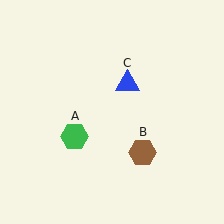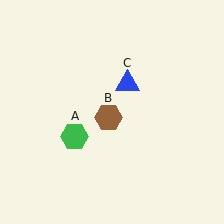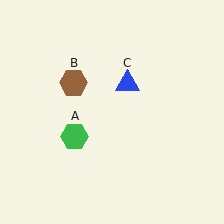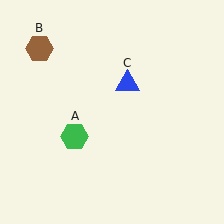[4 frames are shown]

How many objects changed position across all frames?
1 object changed position: brown hexagon (object B).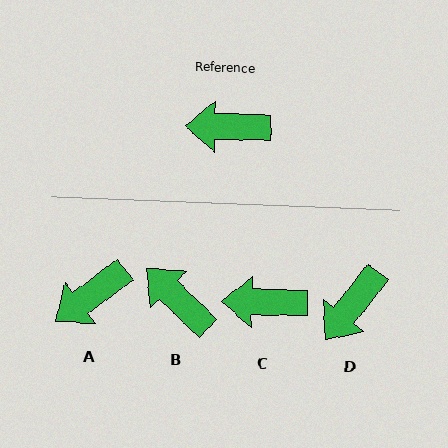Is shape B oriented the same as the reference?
No, it is off by about 43 degrees.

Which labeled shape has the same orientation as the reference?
C.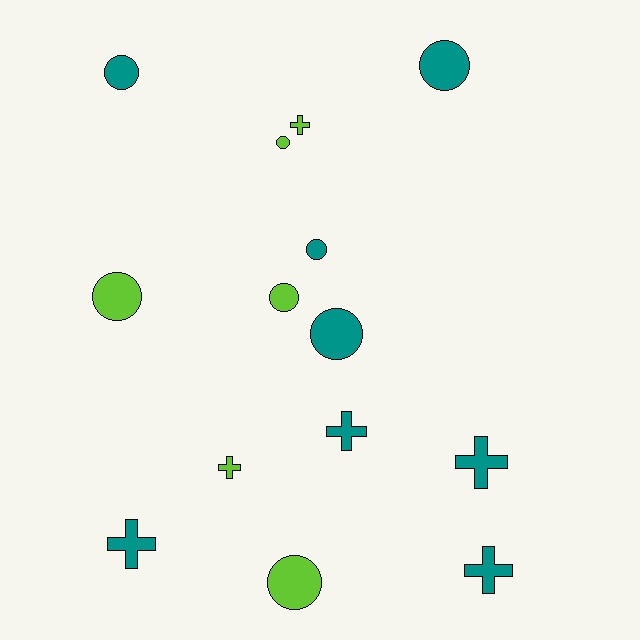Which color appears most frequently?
Teal, with 8 objects.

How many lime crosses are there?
There are 2 lime crosses.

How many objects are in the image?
There are 14 objects.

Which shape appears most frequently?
Circle, with 8 objects.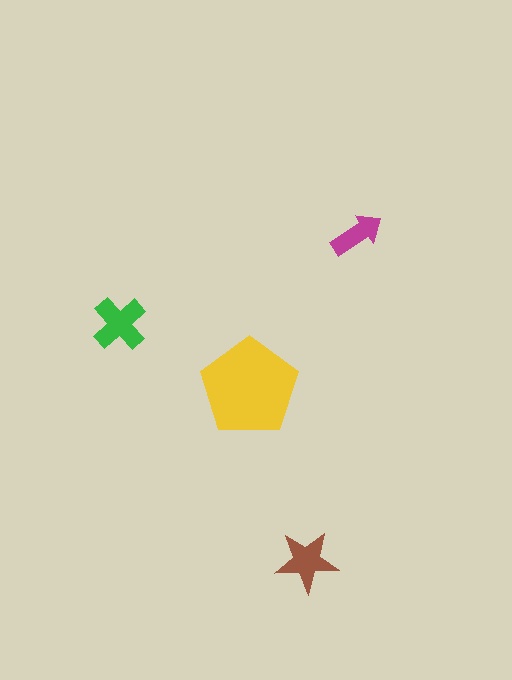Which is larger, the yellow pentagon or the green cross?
The yellow pentagon.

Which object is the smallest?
The magenta arrow.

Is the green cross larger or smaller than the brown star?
Larger.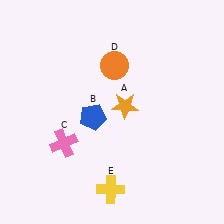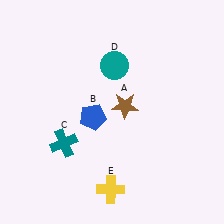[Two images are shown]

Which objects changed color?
A changed from orange to brown. C changed from pink to teal. D changed from orange to teal.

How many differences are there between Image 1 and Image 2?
There are 3 differences between the two images.